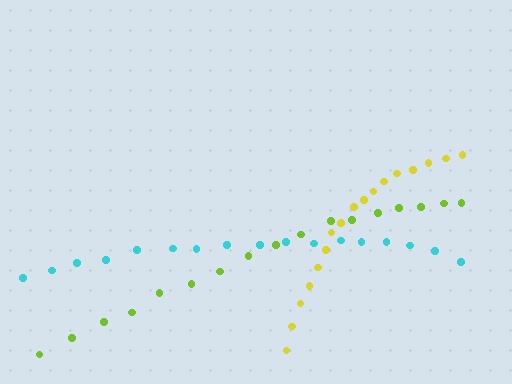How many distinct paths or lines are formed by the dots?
There are 3 distinct paths.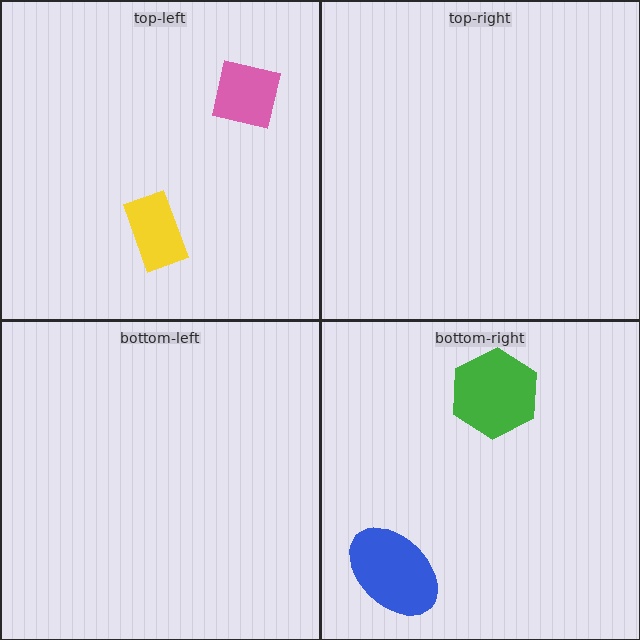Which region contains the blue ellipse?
The bottom-right region.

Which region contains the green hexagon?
The bottom-right region.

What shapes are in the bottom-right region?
The blue ellipse, the green hexagon.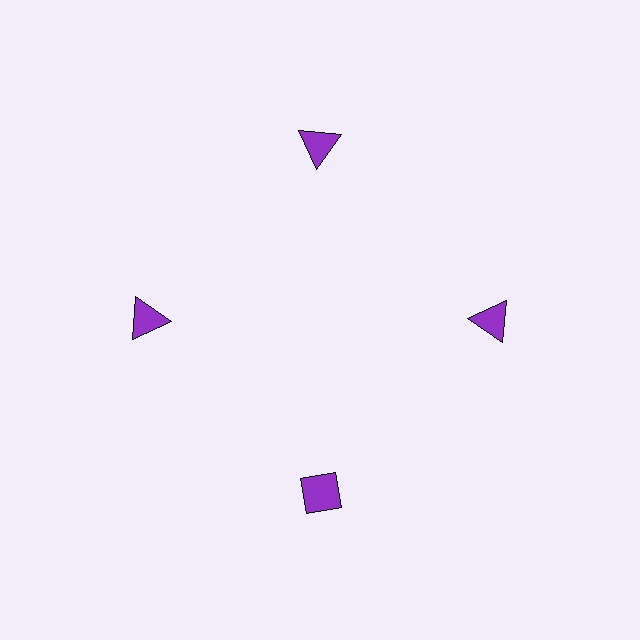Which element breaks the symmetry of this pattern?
The purple diamond at roughly the 6 o'clock position breaks the symmetry. All other shapes are purple triangles.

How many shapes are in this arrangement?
There are 4 shapes arranged in a ring pattern.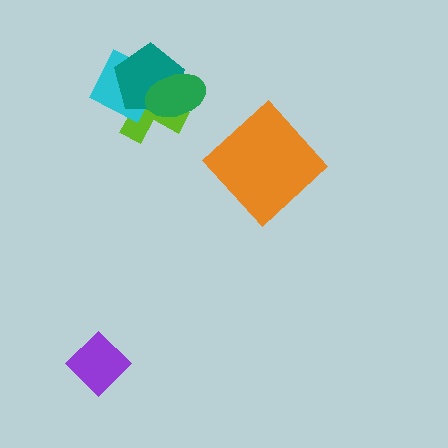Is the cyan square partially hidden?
Yes, it is partially covered by another shape.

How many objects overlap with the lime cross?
3 objects overlap with the lime cross.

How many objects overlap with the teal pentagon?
3 objects overlap with the teal pentagon.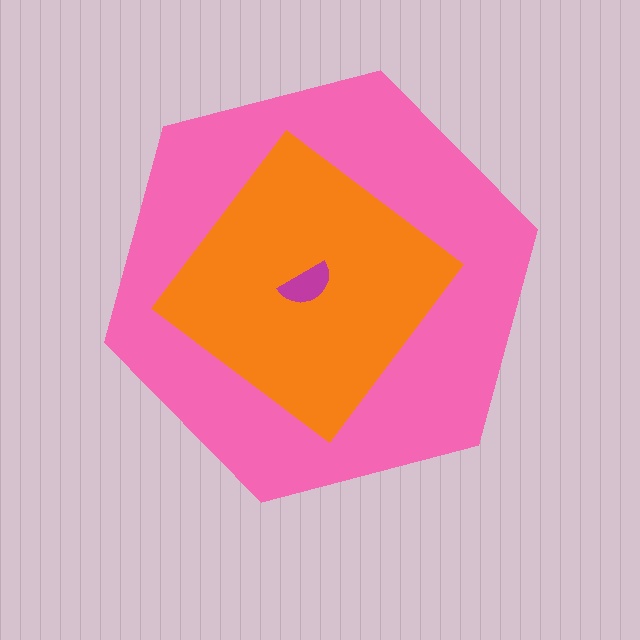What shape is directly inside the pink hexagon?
The orange diamond.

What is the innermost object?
The magenta semicircle.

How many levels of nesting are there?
3.